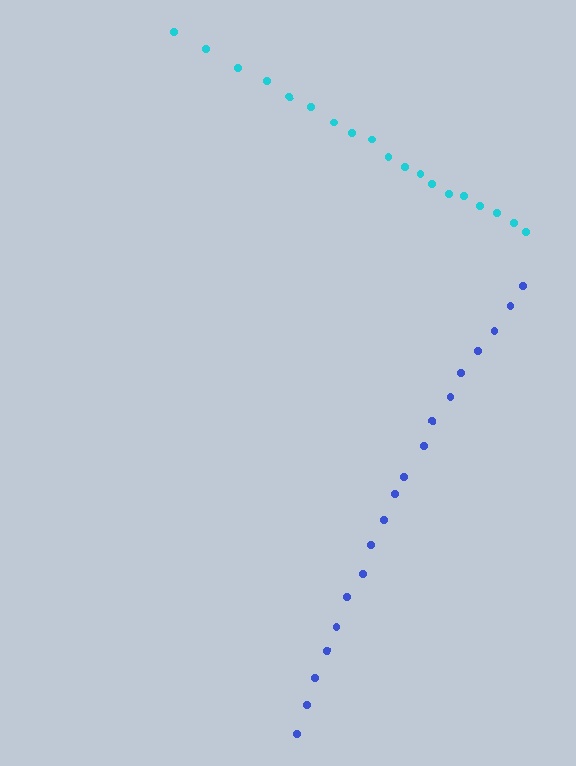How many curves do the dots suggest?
There are 2 distinct paths.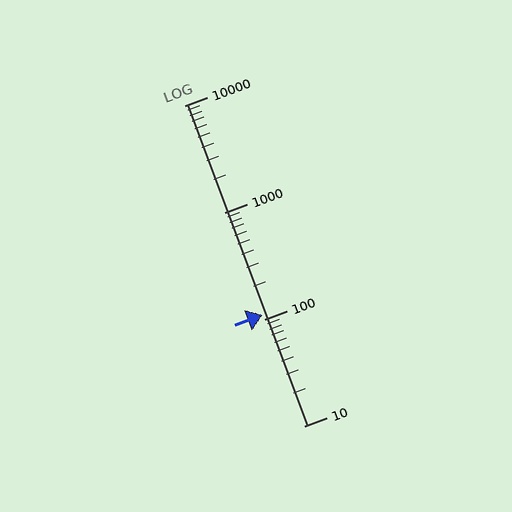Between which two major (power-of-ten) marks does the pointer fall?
The pointer is between 100 and 1000.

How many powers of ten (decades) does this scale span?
The scale spans 3 decades, from 10 to 10000.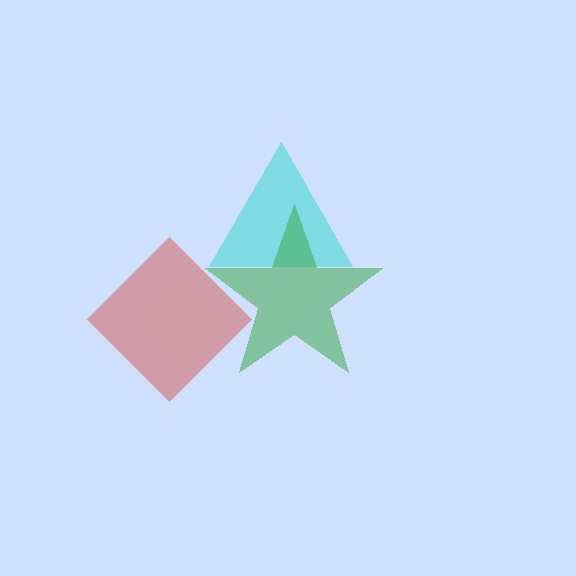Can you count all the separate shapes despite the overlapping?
Yes, there are 3 separate shapes.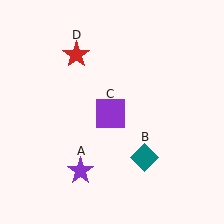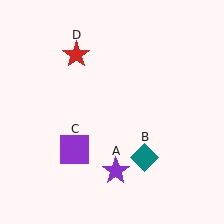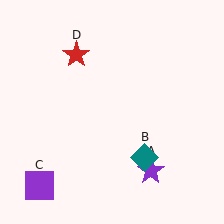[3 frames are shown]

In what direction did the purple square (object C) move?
The purple square (object C) moved down and to the left.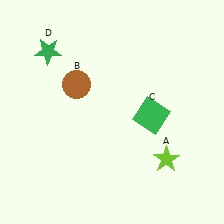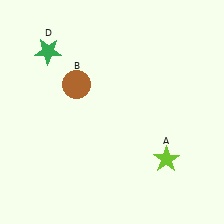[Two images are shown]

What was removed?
The green square (C) was removed in Image 2.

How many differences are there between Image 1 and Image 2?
There is 1 difference between the two images.